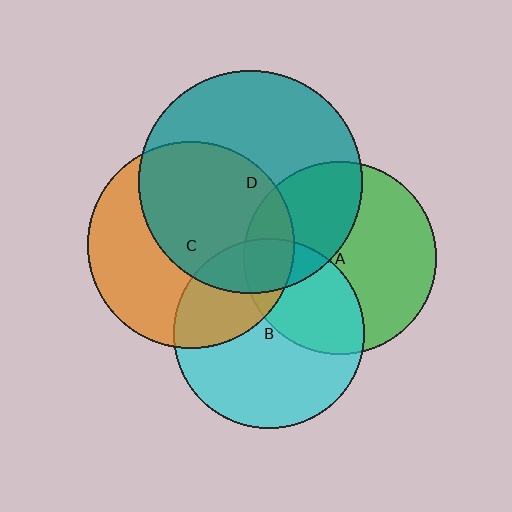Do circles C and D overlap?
Yes.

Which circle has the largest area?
Circle D (teal).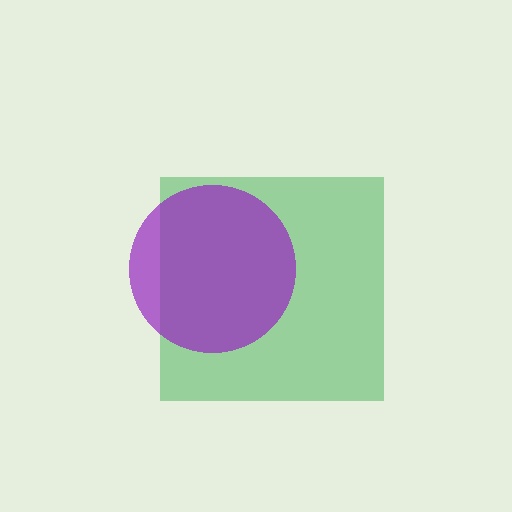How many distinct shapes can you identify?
There are 2 distinct shapes: a green square, a purple circle.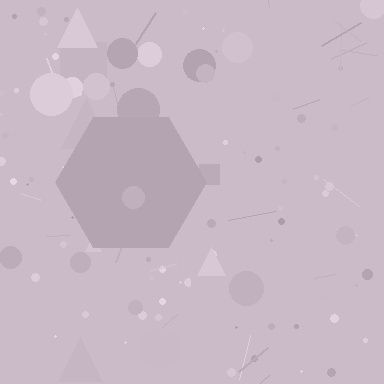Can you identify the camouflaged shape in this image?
The camouflaged shape is a hexagon.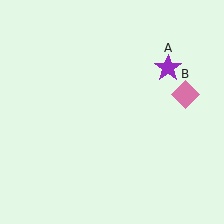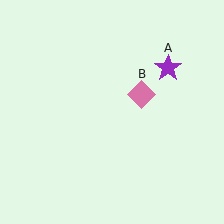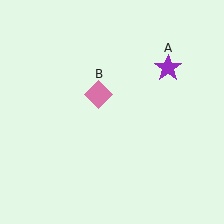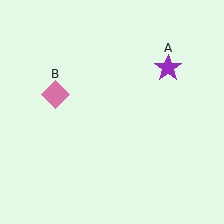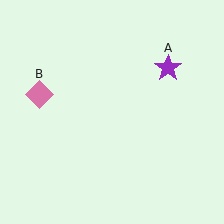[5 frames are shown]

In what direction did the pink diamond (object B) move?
The pink diamond (object B) moved left.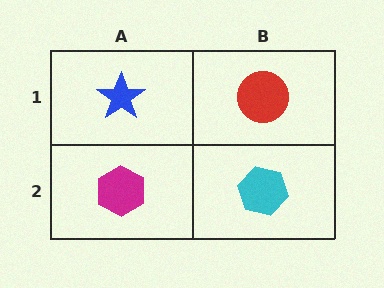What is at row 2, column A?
A magenta hexagon.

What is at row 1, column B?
A red circle.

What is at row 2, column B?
A cyan hexagon.